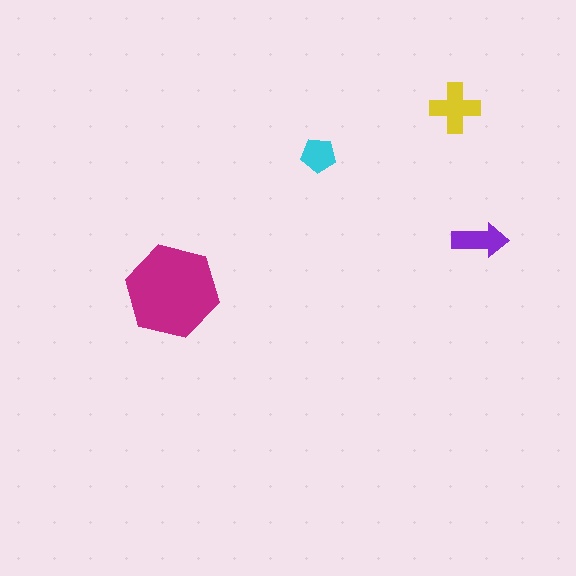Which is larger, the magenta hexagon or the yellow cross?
The magenta hexagon.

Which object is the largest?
The magenta hexagon.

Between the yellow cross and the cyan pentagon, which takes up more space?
The yellow cross.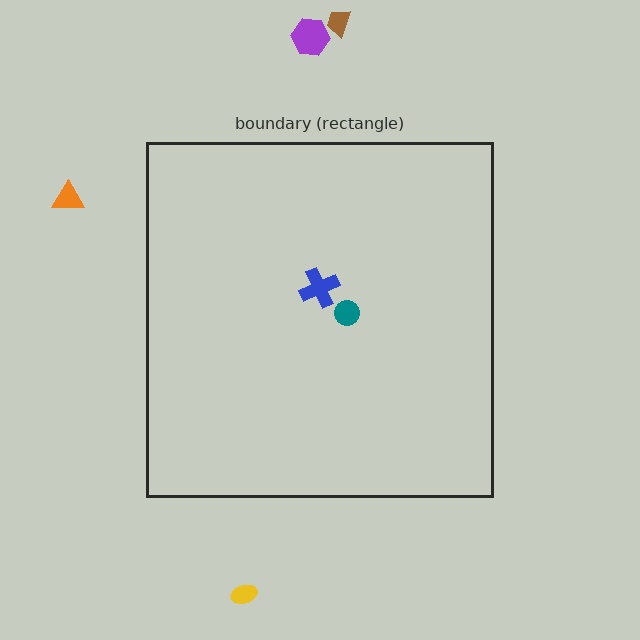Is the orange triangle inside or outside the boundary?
Outside.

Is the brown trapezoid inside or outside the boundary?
Outside.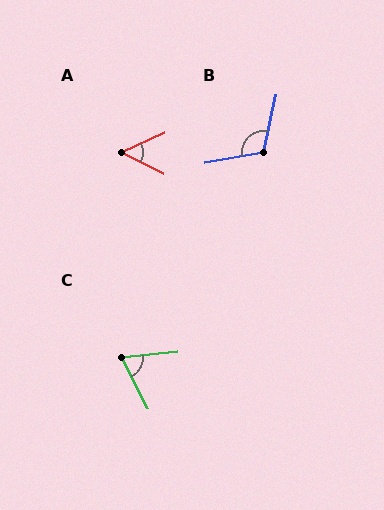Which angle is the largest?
B, at approximately 113 degrees.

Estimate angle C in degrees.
Approximately 69 degrees.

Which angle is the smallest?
A, at approximately 51 degrees.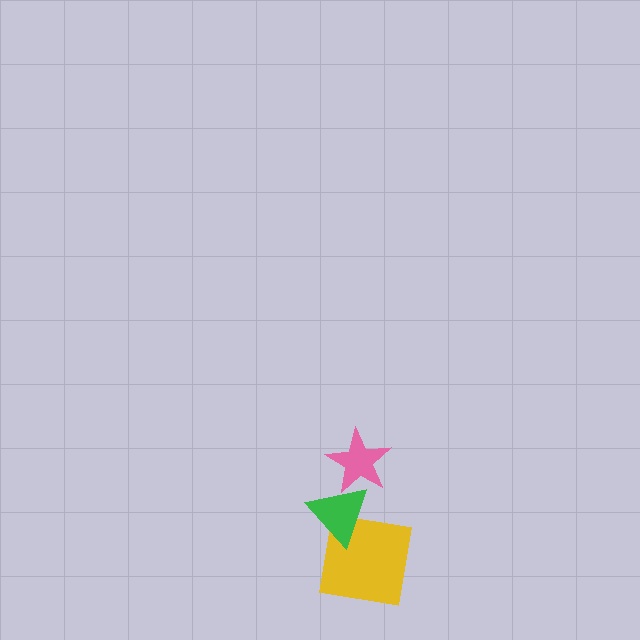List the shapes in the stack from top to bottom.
From top to bottom: the pink star, the green triangle, the yellow square.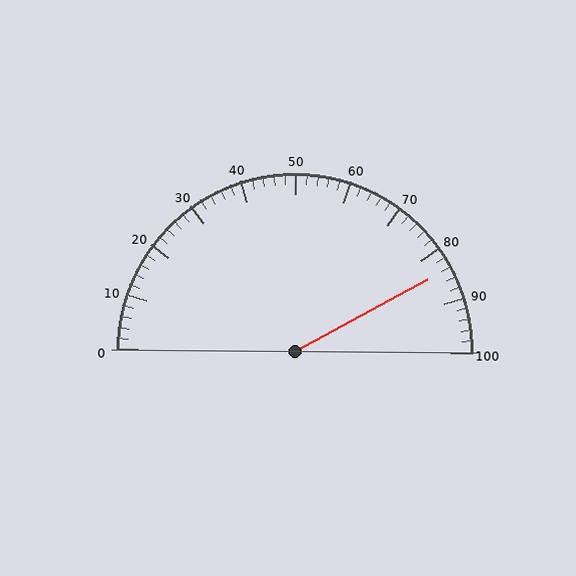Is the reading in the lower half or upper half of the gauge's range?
The reading is in the upper half of the range (0 to 100).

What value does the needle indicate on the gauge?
The needle indicates approximately 84.